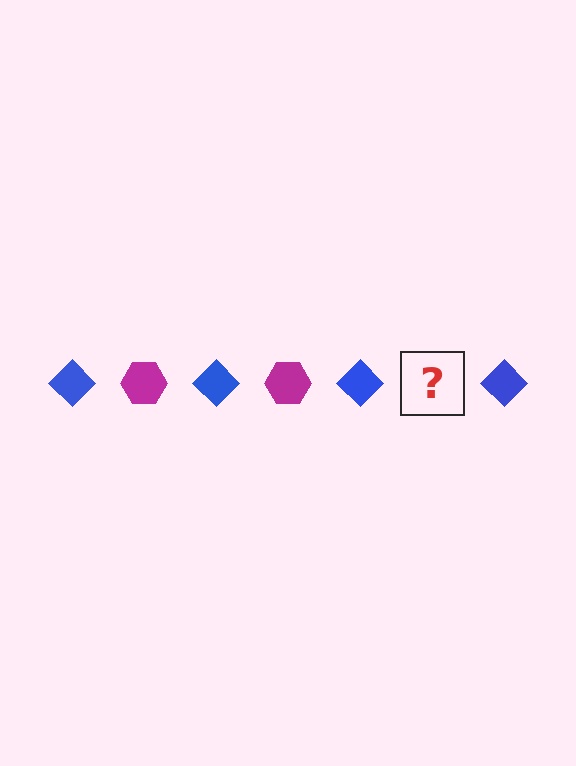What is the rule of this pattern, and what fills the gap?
The rule is that the pattern alternates between blue diamond and magenta hexagon. The gap should be filled with a magenta hexagon.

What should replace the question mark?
The question mark should be replaced with a magenta hexagon.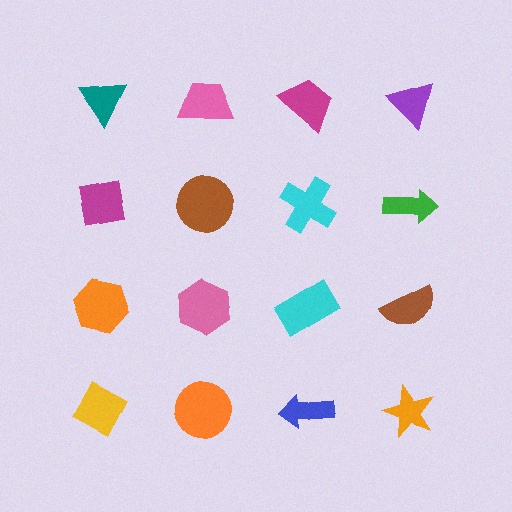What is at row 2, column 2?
A brown circle.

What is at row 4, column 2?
An orange circle.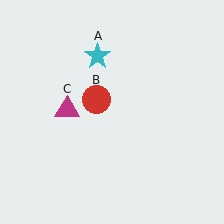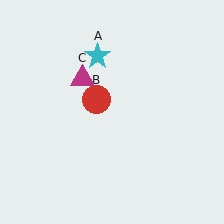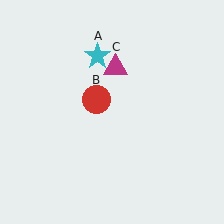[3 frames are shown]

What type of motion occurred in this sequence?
The magenta triangle (object C) rotated clockwise around the center of the scene.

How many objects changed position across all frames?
1 object changed position: magenta triangle (object C).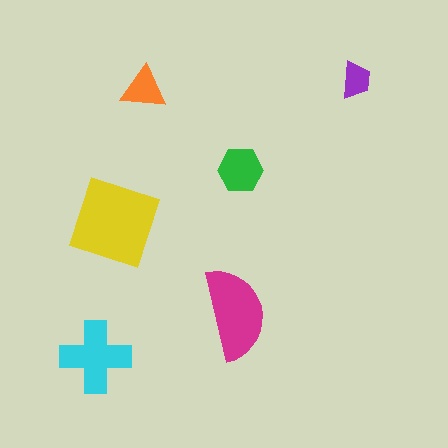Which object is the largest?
The yellow square.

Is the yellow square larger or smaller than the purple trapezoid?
Larger.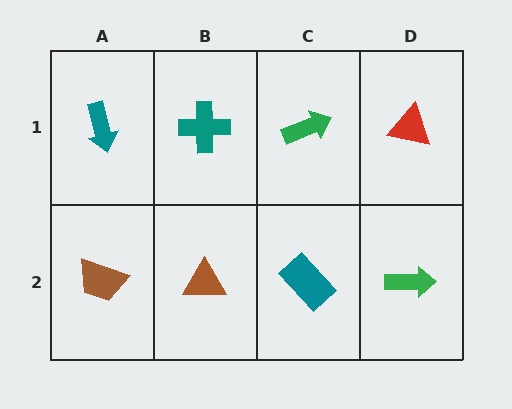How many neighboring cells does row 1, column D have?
2.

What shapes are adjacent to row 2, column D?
A red triangle (row 1, column D), a teal rectangle (row 2, column C).